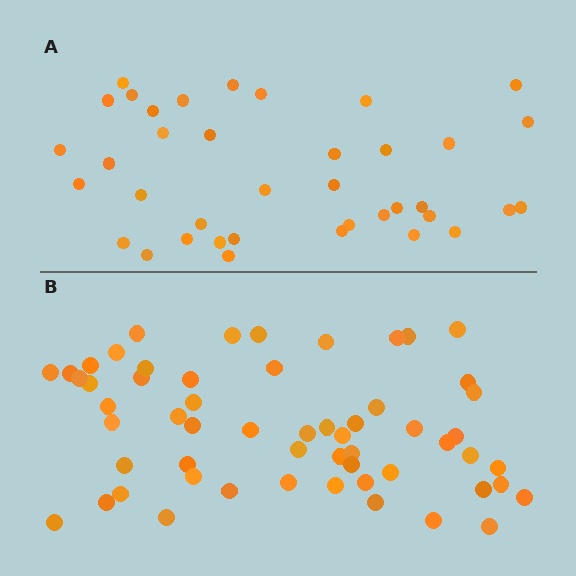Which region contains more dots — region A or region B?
Region B (the bottom region) has more dots.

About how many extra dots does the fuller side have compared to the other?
Region B has approximately 20 more dots than region A.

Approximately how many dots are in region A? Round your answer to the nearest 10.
About 40 dots. (The exact count is 38, which rounds to 40.)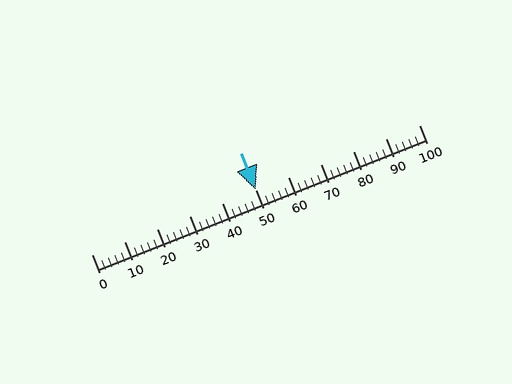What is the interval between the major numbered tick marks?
The major tick marks are spaced 10 units apart.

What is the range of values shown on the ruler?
The ruler shows values from 0 to 100.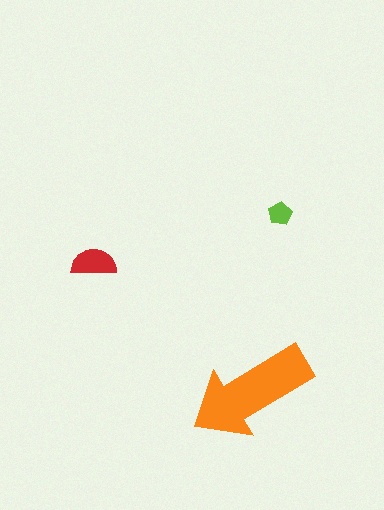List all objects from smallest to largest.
The lime pentagon, the red semicircle, the orange arrow.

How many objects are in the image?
There are 3 objects in the image.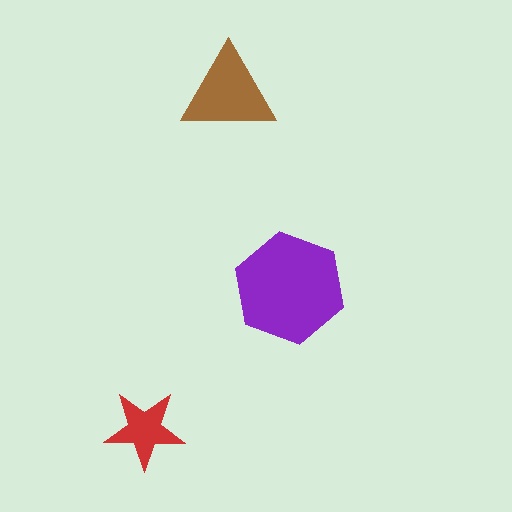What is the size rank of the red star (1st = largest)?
3rd.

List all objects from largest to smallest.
The purple hexagon, the brown triangle, the red star.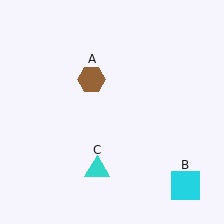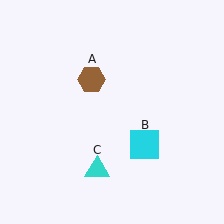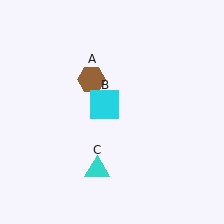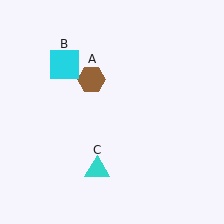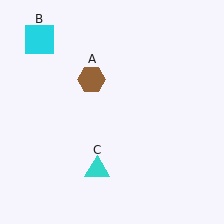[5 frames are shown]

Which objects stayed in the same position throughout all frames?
Brown hexagon (object A) and cyan triangle (object C) remained stationary.